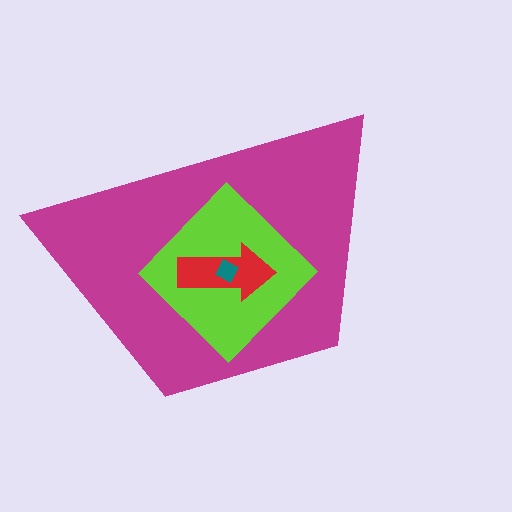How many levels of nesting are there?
4.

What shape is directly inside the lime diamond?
The red arrow.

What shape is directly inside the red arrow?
The teal diamond.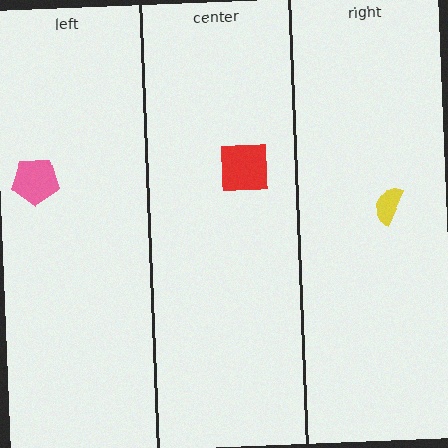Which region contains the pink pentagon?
The left region.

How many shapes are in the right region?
1.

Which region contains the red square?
The center region.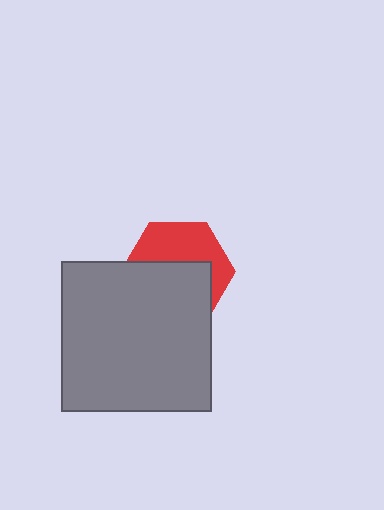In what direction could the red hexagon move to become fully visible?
The red hexagon could move up. That would shift it out from behind the gray square entirely.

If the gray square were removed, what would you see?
You would see the complete red hexagon.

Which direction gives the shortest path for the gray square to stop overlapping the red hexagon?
Moving down gives the shortest separation.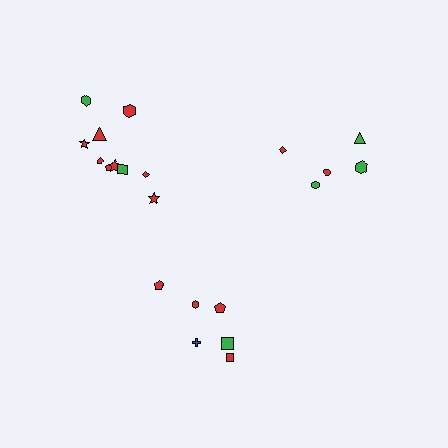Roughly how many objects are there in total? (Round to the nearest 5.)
Roughly 20 objects in total.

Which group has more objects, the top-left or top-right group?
The top-left group.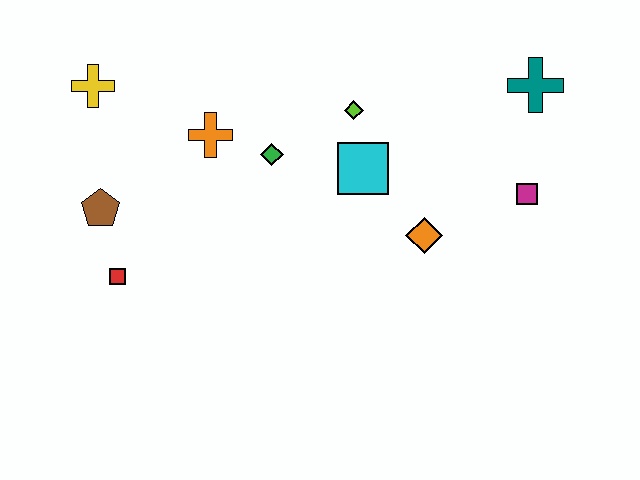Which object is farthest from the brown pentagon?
The teal cross is farthest from the brown pentagon.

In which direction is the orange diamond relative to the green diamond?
The orange diamond is to the right of the green diamond.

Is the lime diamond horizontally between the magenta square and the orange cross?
Yes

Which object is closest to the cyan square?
The lime diamond is closest to the cyan square.